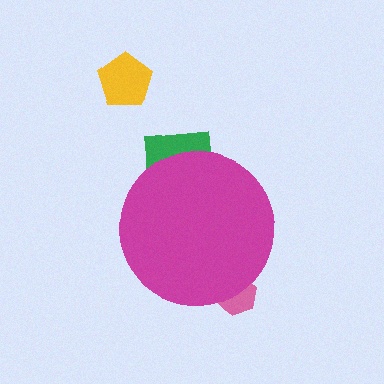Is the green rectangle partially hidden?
Yes, the green rectangle is partially hidden behind the magenta circle.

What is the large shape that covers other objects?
A magenta circle.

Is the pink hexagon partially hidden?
Yes, the pink hexagon is partially hidden behind the magenta circle.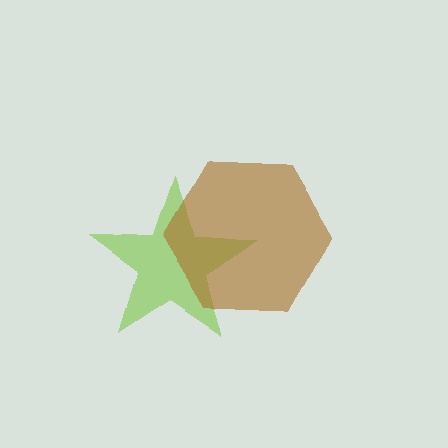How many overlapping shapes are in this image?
There are 2 overlapping shapes in the image.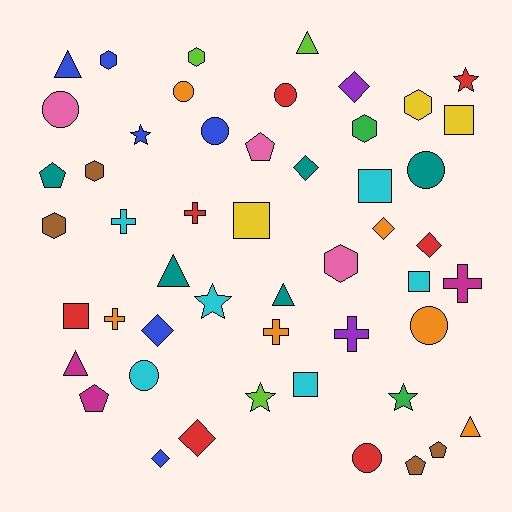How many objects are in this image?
There are 50 objects.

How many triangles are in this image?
There are 6 triangles.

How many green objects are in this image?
There are 2 green objects.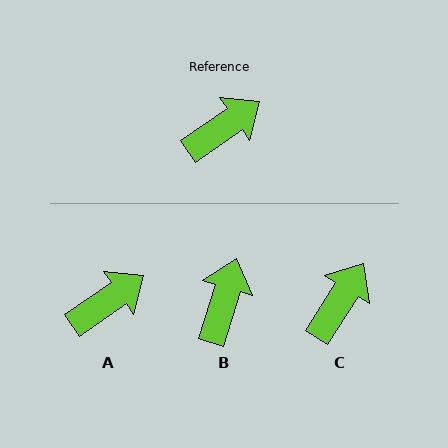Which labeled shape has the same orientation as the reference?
A.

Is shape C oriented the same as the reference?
No, it is off by about 23 degrees.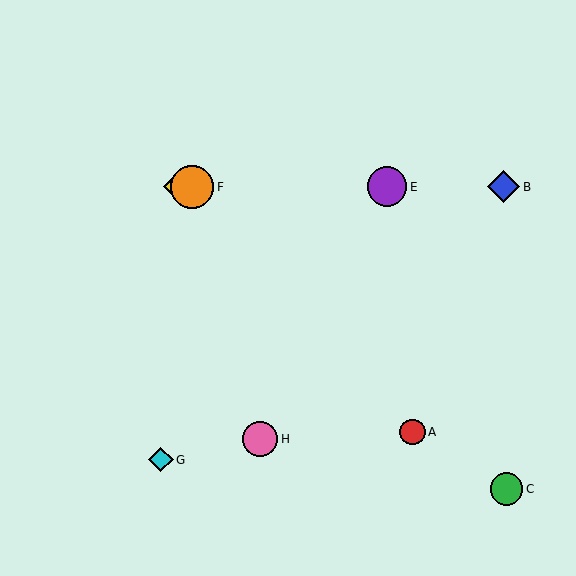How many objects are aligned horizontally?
4 objects (B, D, E, F) are aligned horizontally.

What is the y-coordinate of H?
Object H is at y≈439.